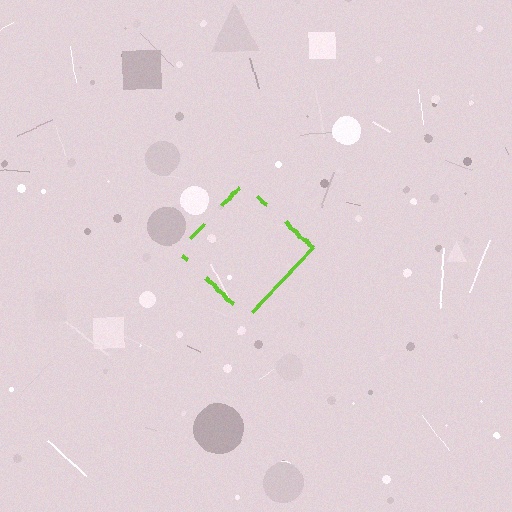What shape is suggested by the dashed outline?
The dashed outline suggests a diamond.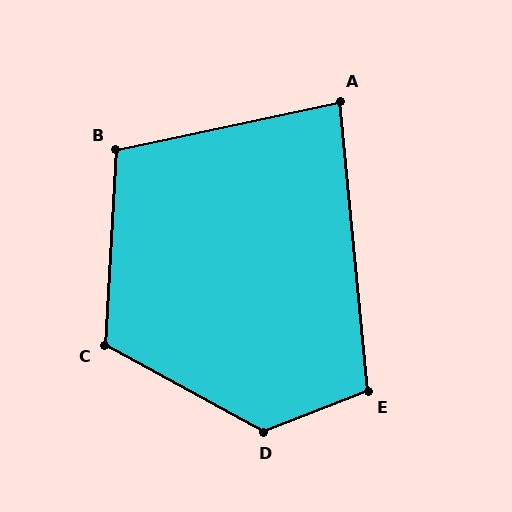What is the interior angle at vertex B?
Approximately 105 degrees (obtuse).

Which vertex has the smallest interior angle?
A, at approximately 84 degrees.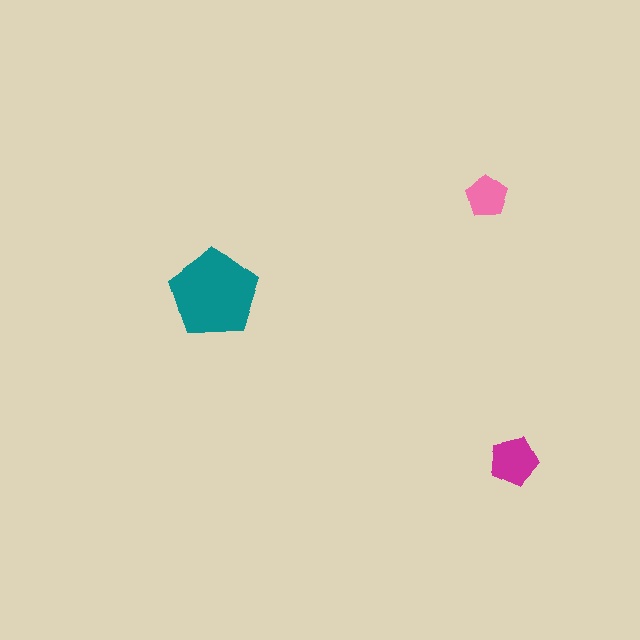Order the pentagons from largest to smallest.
the teal one, the magenta one, the pink one.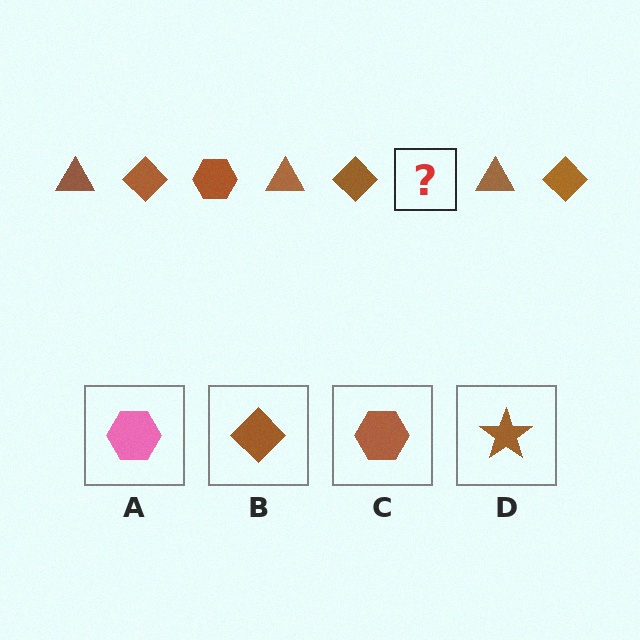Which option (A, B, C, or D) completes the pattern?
C.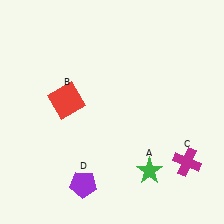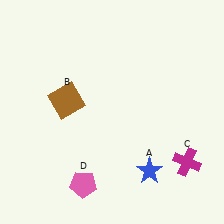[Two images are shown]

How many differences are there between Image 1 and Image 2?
There are 3 differences between the two images.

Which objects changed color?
A changed from green to blue. B changed from red to brown. D changed from purple to pink.